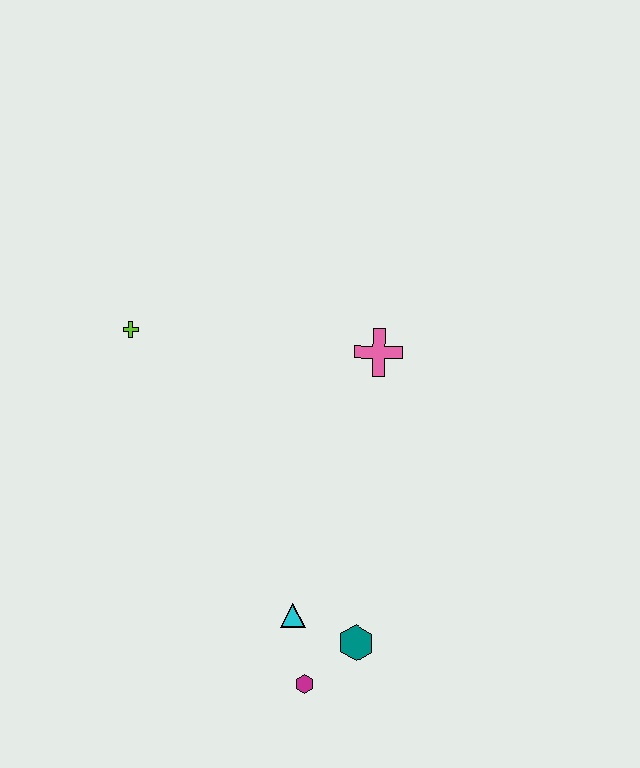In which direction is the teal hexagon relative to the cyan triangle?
The teal hexagon is to the right of the cyan triangle.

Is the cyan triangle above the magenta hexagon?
Yes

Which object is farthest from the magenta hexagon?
The lime cross is farthest from the magenta hexagon.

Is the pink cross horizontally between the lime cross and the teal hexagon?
No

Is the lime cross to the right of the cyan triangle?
No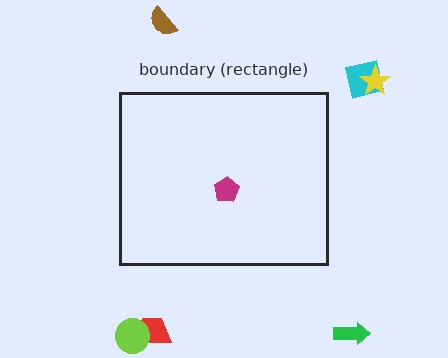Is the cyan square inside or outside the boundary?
Outside.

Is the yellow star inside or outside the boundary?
Outside.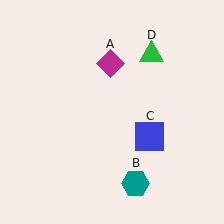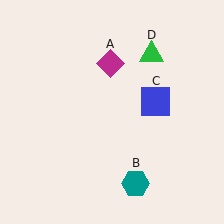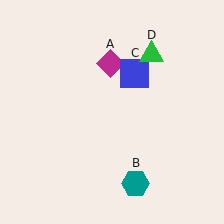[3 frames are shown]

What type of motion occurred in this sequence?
The blue square (object C) rotated counterclockwise around the center of the scene.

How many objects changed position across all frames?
1 object changed position: blue square (object C).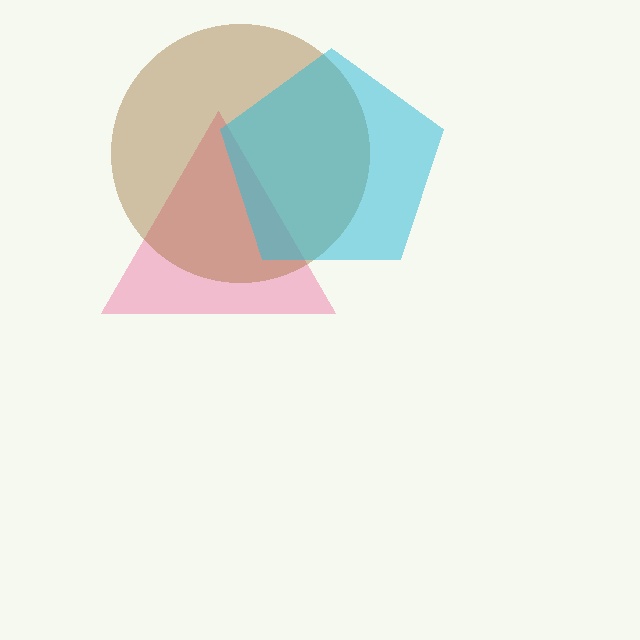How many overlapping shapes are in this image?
There are 3 overlapping shapes in the image.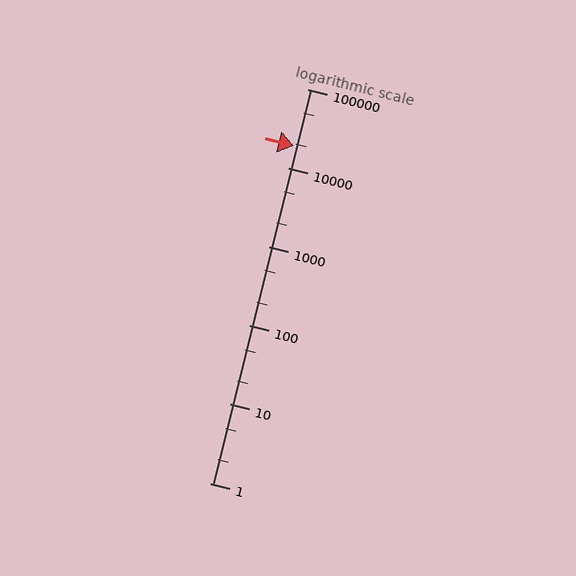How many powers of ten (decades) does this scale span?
The scale spans 5 decades, from 1 to 100000.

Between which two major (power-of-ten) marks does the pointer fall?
The pointer is between 10000 and 100000.